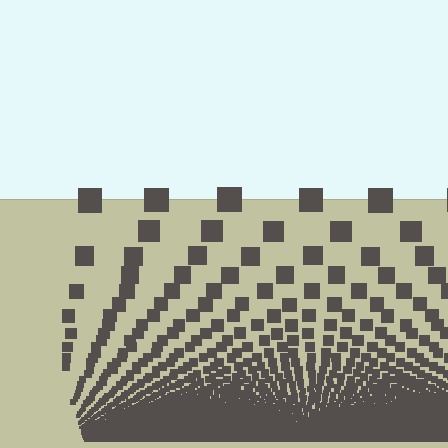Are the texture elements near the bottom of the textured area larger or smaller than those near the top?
Smaller. The gradient is inverted — elements near the bottom are smaller and denser.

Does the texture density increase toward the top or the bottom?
Density increases toward the bottom.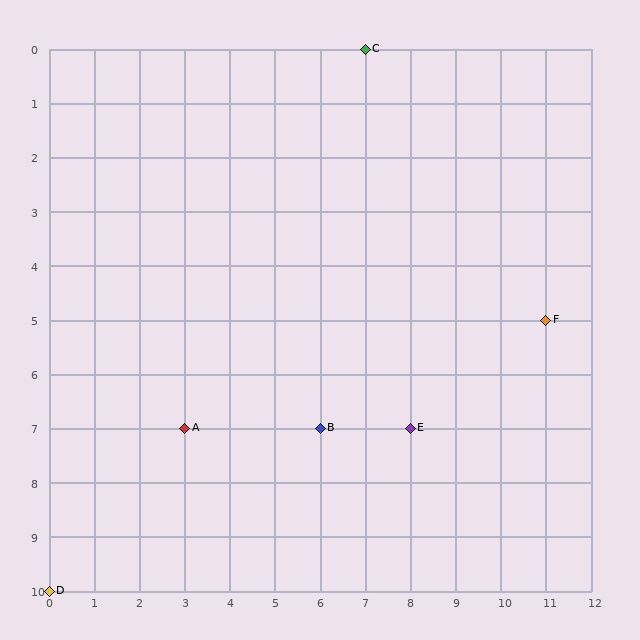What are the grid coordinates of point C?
Point C is at grid coordinates (7, 0).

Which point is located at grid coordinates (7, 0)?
Point C is at (7, 0).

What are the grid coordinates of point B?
Point B is at grid coordinates (6, 7).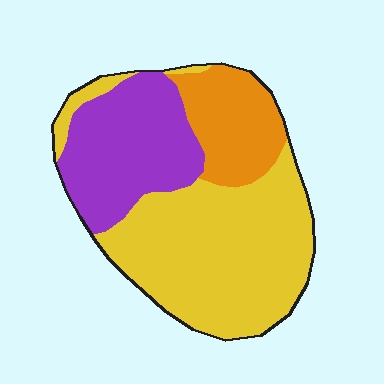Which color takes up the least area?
Orange, at roughly 20%.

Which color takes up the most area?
Yellow, at roughly 55%.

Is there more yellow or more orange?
Yellow.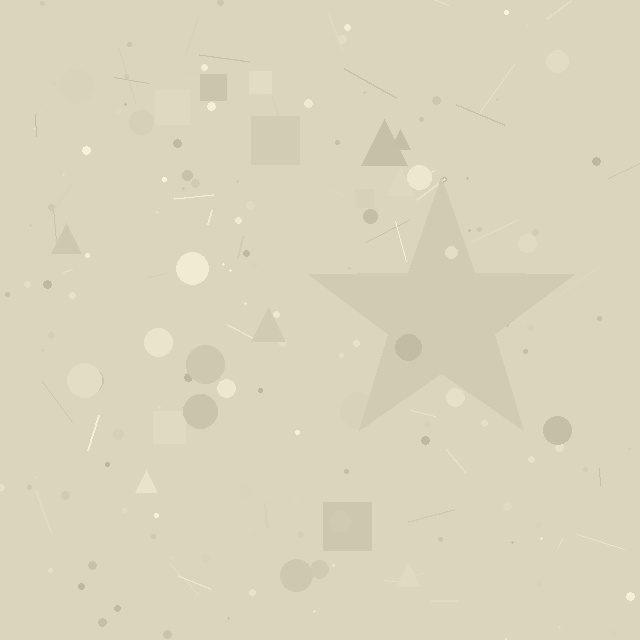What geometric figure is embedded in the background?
A star is embedded in the background.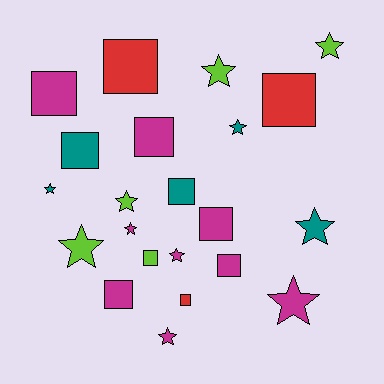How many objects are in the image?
There are 22 objects.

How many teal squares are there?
There are 2 teal squares.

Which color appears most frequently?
Magenta, with 9 objects.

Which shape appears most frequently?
Star, with 11 objects.